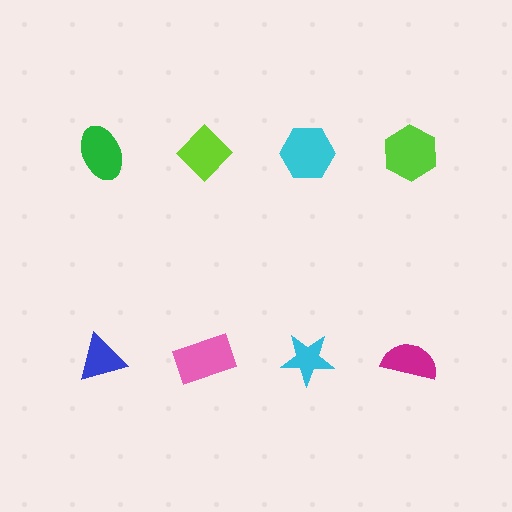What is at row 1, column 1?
A green ellipse.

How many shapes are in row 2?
4 shapes.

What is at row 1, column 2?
A lime diamond.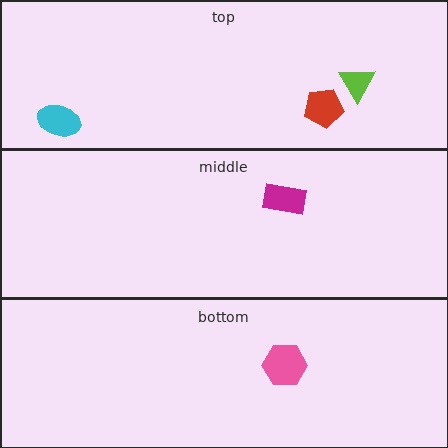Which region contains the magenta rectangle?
The middle region.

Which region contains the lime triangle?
The top region.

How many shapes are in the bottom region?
1.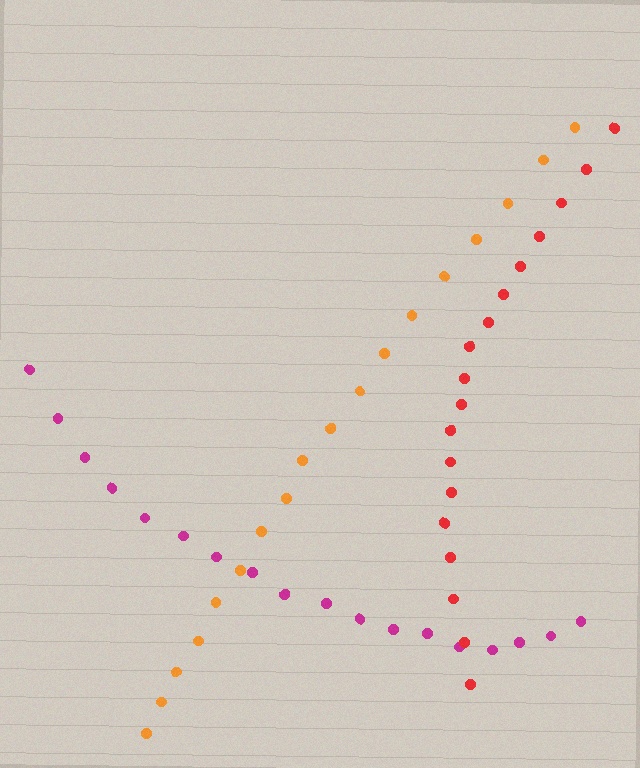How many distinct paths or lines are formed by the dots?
There are 3 distinct paths.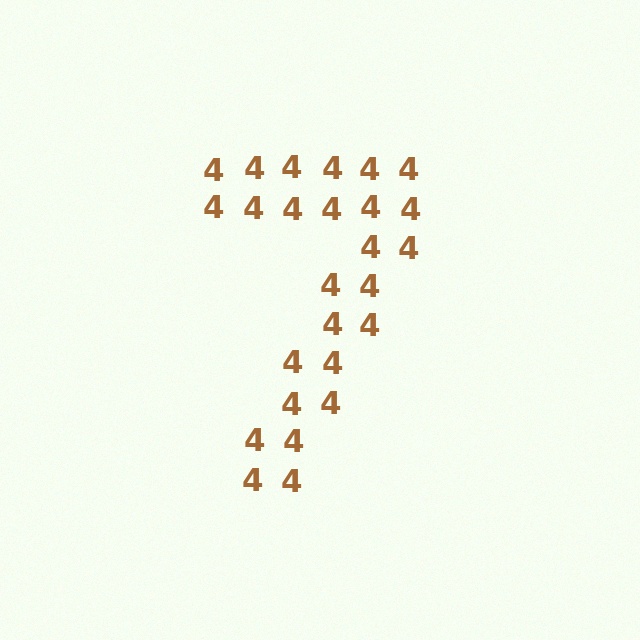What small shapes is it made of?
It is made of small digit 4's.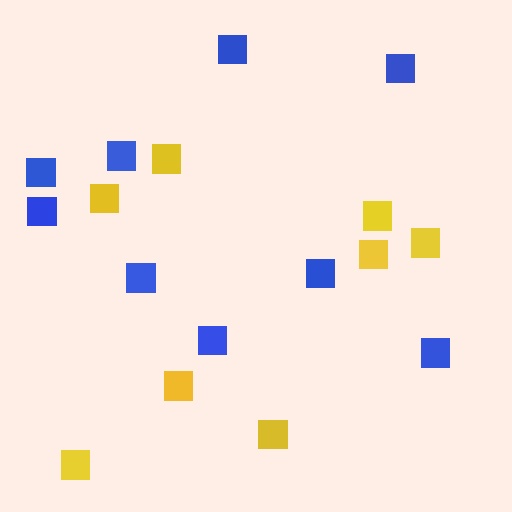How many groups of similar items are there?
There are 2 groups: one group of yellow squares (8) and one group of blue squares (9).